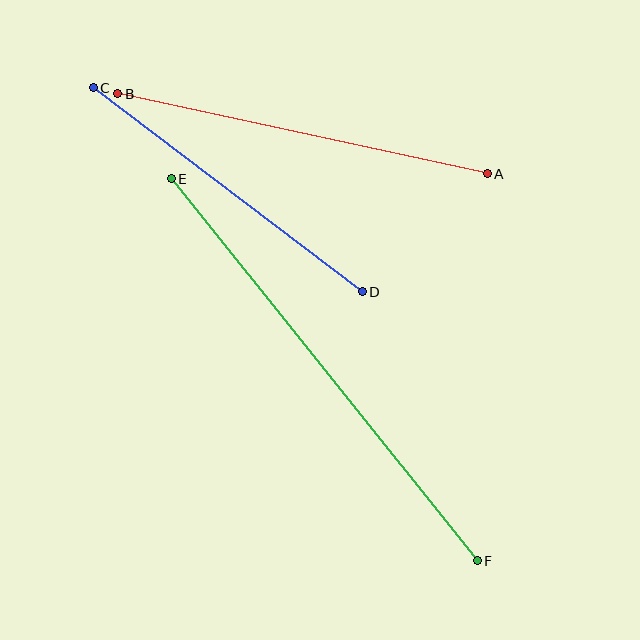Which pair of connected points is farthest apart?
Points E and F are farthest apart.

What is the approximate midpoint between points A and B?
The midpoint is at approximately (302, 134) pixels.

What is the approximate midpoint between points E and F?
The midpoint is at approximately (324, 370) pixels.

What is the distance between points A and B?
The distance is approximately 378 pixels.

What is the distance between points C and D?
The distance is approximately 338 pixels.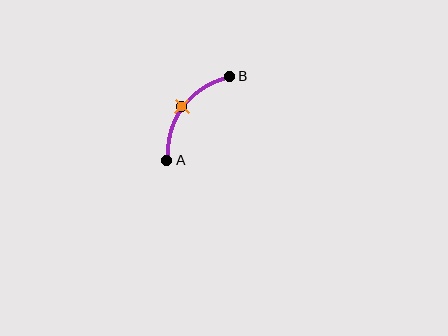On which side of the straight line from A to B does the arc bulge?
The arc bulges above and to the left of the straight line connecting A and B.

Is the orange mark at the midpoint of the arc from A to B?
Yes. The orange mark lies on the arc at equal arc-length from both A and B — it is the arc midpoint.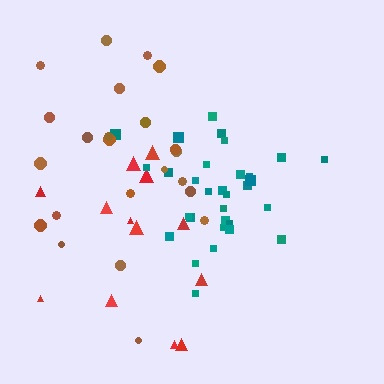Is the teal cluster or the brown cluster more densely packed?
Teal.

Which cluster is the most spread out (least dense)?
Red.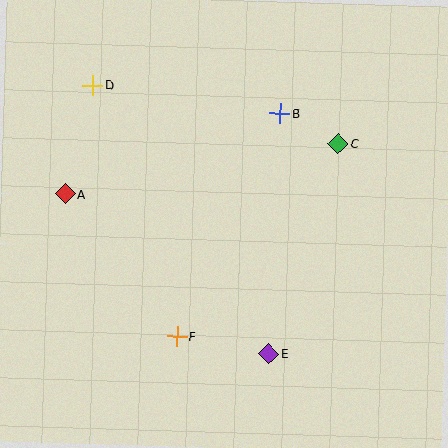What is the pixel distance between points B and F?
The distance between B and F is 246 pixels.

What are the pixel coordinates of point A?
Point A is at (65, 194).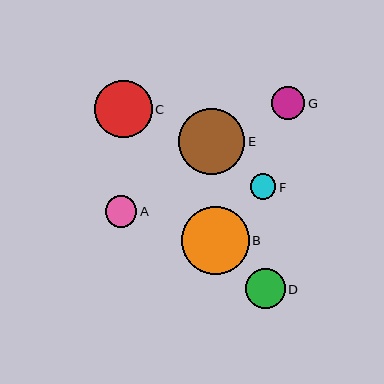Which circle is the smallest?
Circle F is the smallest with a size of approximately 25 pixels.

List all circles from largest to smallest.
From largest to smallest: B, E, C, D, G, A, F.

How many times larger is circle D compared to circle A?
Circle D is approximately 1.3 times the size of circle A.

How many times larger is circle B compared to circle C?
Circle B is approximately 1.2 times the size of circle C.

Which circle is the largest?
Circle B is the largest with a size of approximately 67 pixels.